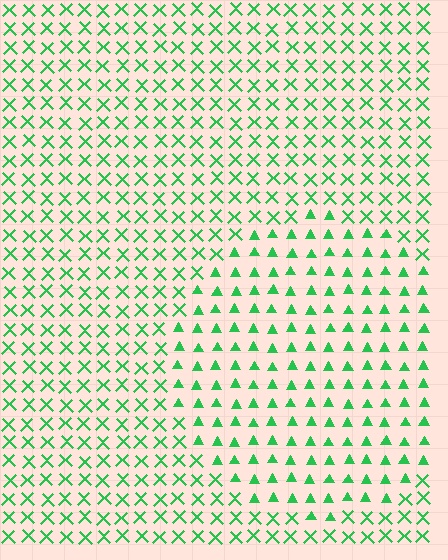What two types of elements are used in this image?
The image uses triangles inside the circle region and X marks outside it.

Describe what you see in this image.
The image is filled with small green elements arranged in a uniform grid. A circle-shaped region contains triangles, while the surrounding area contains X marks. The boundary is defined purely by the change in element shape.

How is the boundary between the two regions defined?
The boundary is defined by a change in element shape: triangles inside vs. X marks outside. All elements share the same color and spacing.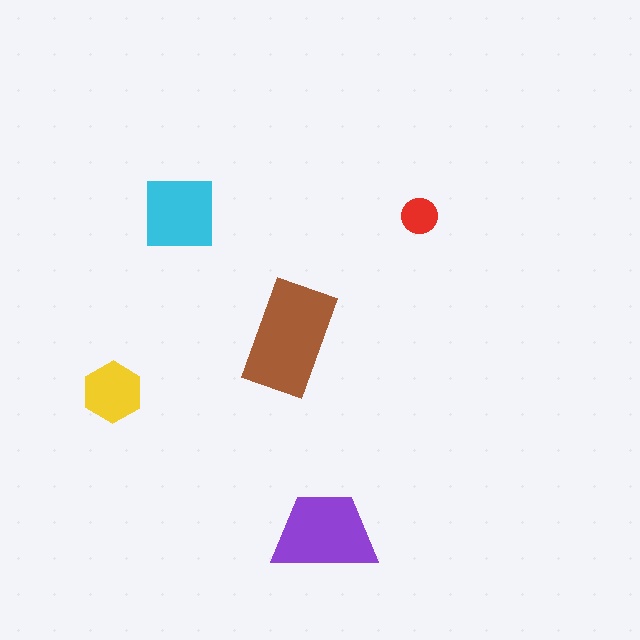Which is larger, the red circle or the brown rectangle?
The brown rectangle.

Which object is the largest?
The brown rectangle.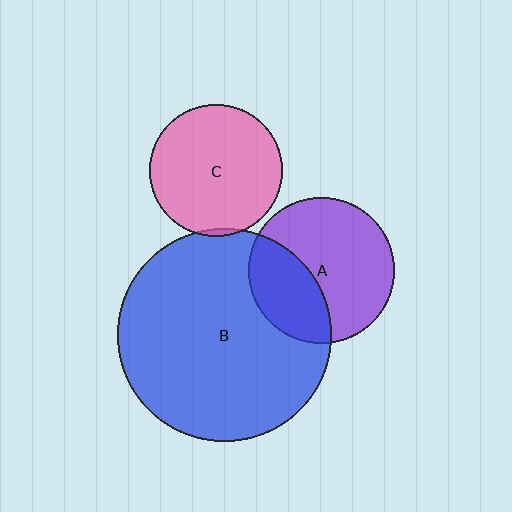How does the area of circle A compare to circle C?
Approximately 1.2 times.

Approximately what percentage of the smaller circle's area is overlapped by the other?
Approximately 5%.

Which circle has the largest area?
Circle B (blue).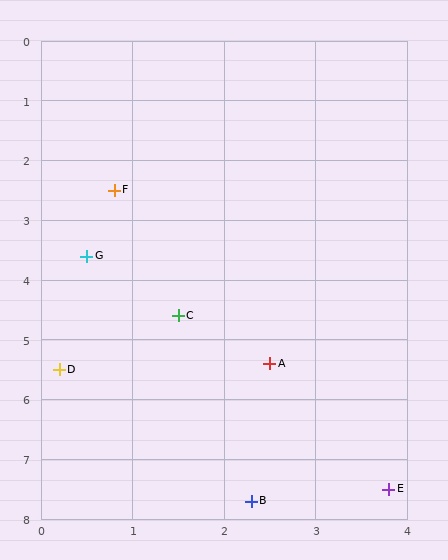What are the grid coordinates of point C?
Point C is at approximately (1.5, 4.6).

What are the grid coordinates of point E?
Point E is at approximately (3.8, 7.5).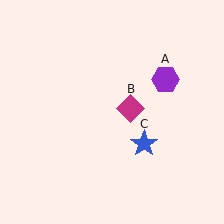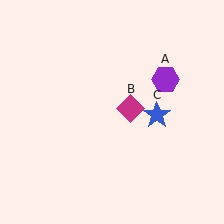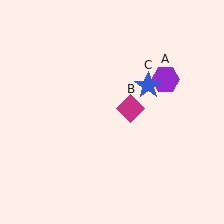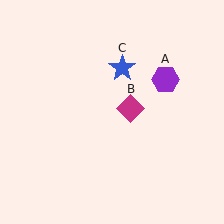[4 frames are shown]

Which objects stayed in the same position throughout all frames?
Purple hexagon (object A) and magenta diamond (object B) remained stationary.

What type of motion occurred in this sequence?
The blue star (object C) rotated counterclockwise around the center of the scene.